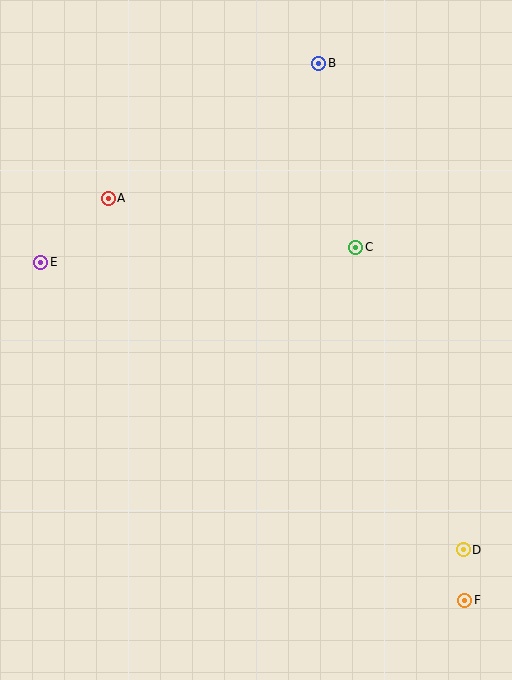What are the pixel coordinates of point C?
Point C is at (356, 247).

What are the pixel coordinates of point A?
Point A is at (108, 198).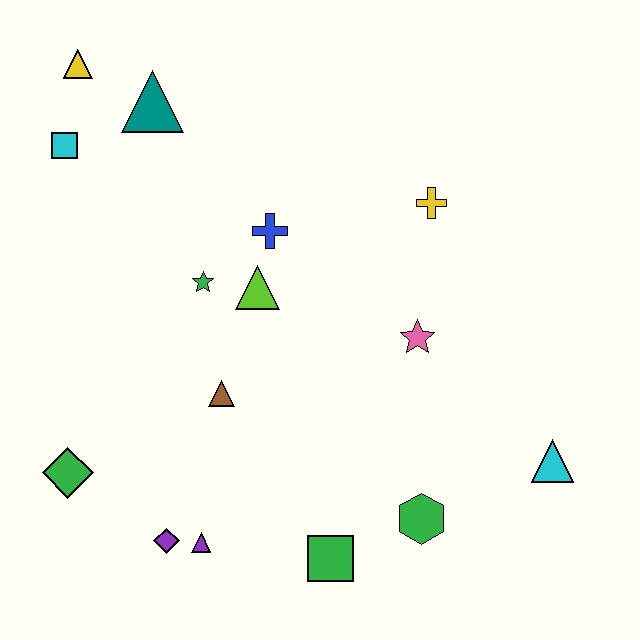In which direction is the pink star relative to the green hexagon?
The pink star is above the green hexagon.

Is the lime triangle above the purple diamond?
Yes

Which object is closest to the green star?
The lime triangle is closest to the green star.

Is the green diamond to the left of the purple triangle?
Yes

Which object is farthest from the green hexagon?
The yellow triangle is farthest from the green hexagon.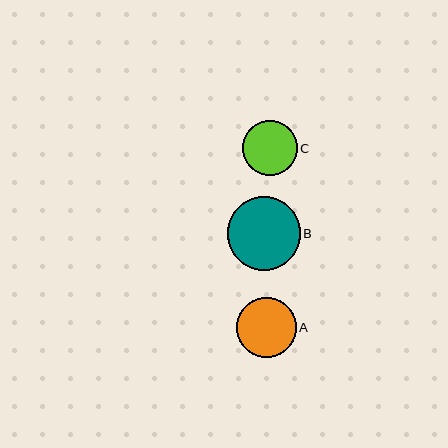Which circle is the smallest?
Circle C is the smallest with a size of approximately 55 pixels.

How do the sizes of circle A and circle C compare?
Circle A and circle C are approximately the same size.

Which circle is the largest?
Circle B is the largest with a size of approximately 73 pixels.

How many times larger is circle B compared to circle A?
Circle B is approximately 1.2 times the size of circle A.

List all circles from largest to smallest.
From largest to smallest: B, A, C.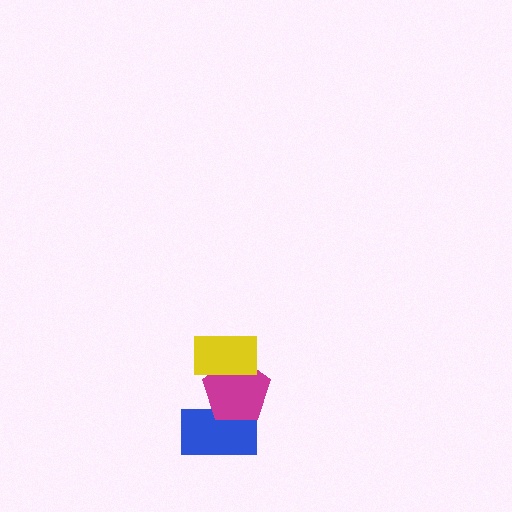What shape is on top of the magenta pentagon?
The yellow rectangle is on top of the magenta pentagon.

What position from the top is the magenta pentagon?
The magenta pentagon is 2nd from the top.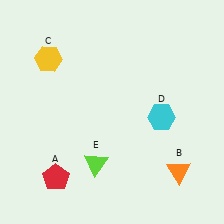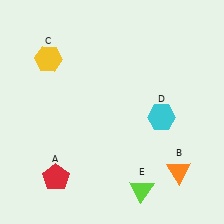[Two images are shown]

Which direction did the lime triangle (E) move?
The lime triangle (E) moved right.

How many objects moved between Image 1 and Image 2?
1 object moved between the two images.